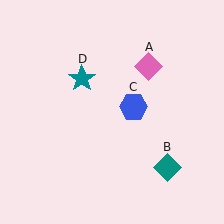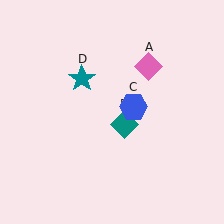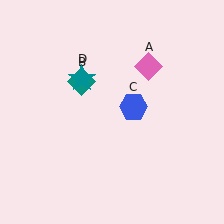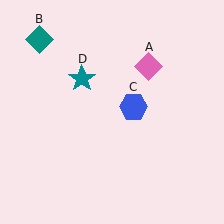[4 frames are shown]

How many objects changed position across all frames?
1 object changed position: teal diamond (object B).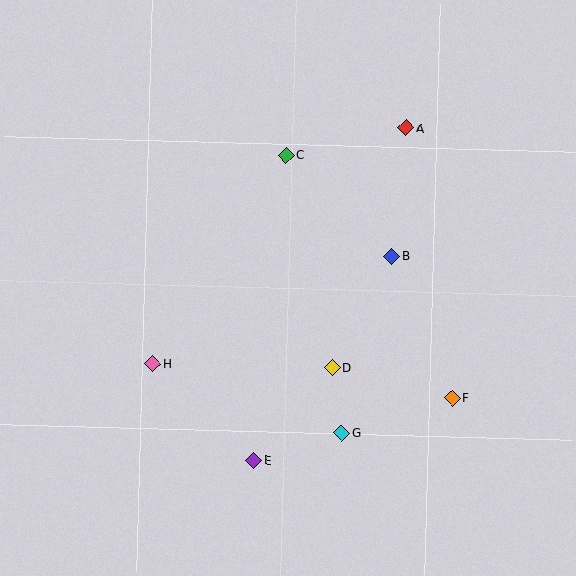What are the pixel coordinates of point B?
Point B is at (392, 256).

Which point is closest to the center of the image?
Point D at (332, 367) is closest to the center.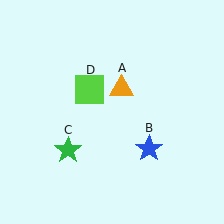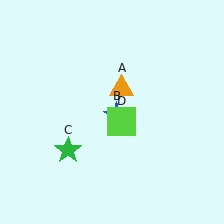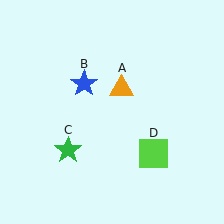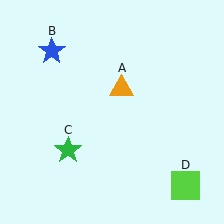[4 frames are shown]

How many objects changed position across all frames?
2 objects changed position: blue star (object B), lime square (object D).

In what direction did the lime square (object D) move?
The lime square (object D) moved down and to the right.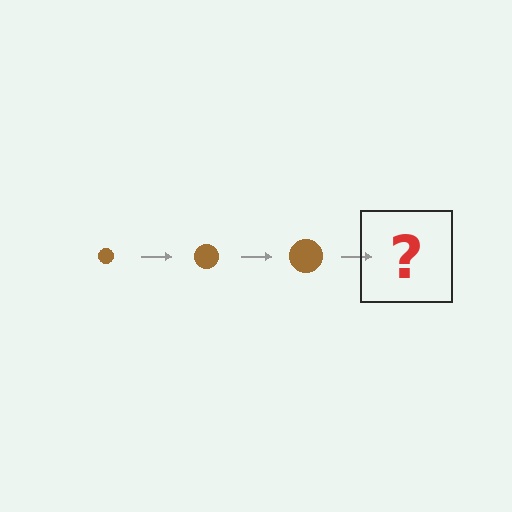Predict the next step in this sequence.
The next step is a brown circle, larger than the previous one.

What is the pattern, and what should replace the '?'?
The pattern is that the circle gets progressively larger each step. The '?' should be a brown circle, larger than the previous one.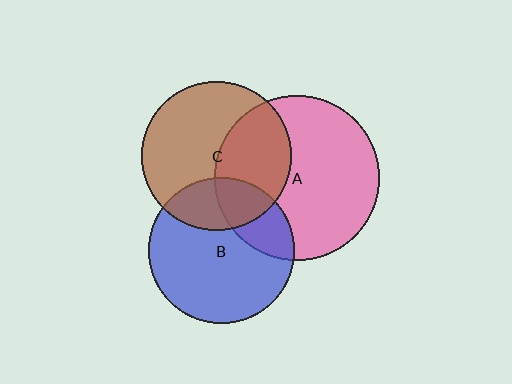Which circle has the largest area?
Circle A (pink).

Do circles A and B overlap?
Yes.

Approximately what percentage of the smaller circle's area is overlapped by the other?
Approximately 25%.